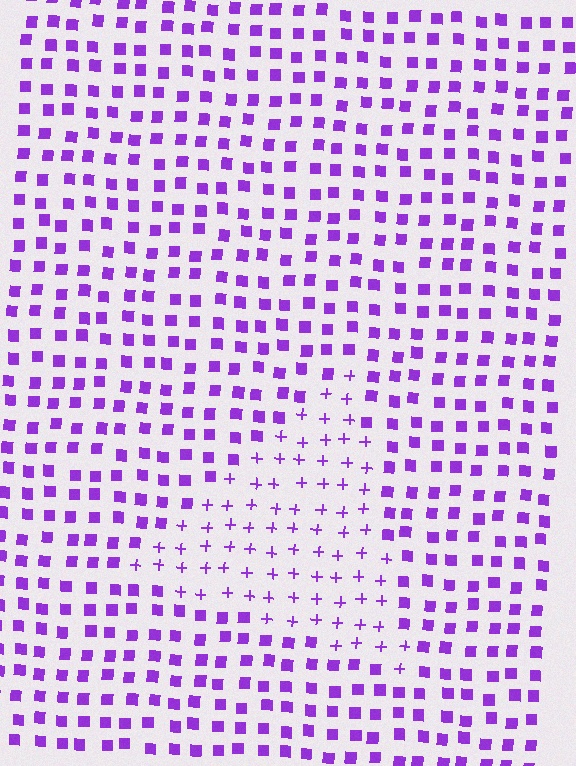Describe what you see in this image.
The image is filled with small purple elements arranged in a uniform grid. A triangle-shaped region contains plus signs, while the surrounding area contains squares. The boundary is defined purely by the change in element shape.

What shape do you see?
I see a triangle.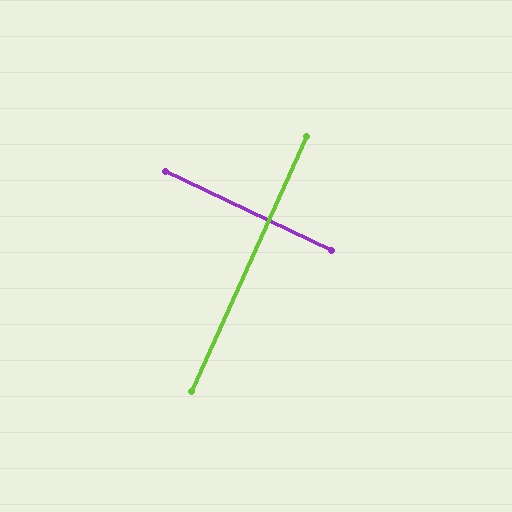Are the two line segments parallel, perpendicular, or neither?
Perpendicular — they meet at approximately 89°.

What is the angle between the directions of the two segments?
Approximately 89 degrees.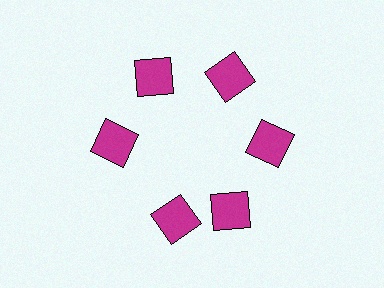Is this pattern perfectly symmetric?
No. The 6 magenta squares are arranged in a ring, but one element near the 7 o'clock position is rotated out of alignment along the ring, breaking the 6-fold rotational symmetry.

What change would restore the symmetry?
The symmetry would be restored by rotating it back into even spacing with its neighbors so that all 6 squares sit at equal angles and equal distance from the center.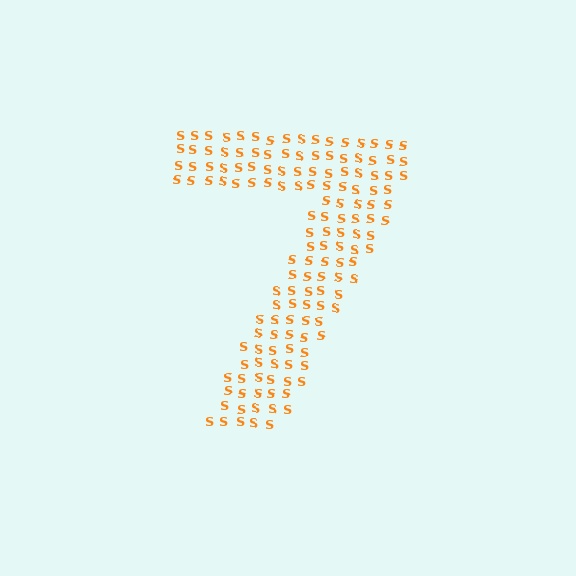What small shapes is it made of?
It is made of small letter S's.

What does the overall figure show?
The overall figure shows the digit 7.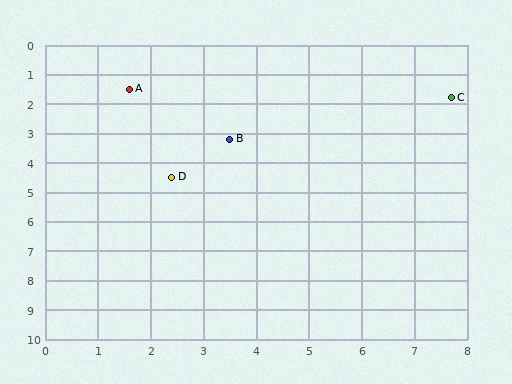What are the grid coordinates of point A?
Point A is at approximately (1.6, 1.5).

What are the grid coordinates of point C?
Point C is at approximately (7.7, 1.8).